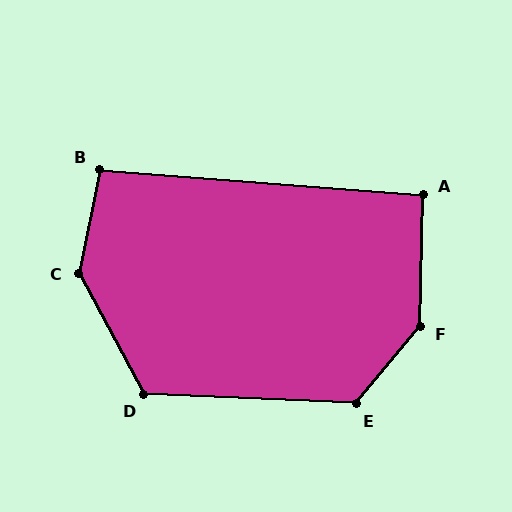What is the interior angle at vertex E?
Approximately 127 degrees (obtuse).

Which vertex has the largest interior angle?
F, at approximately 142 degrees.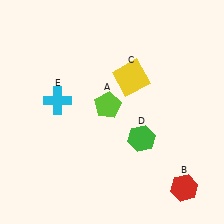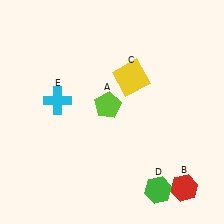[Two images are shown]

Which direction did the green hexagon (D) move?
The green hexagon (D) moved down.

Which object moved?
The green hexagon (D) moved down.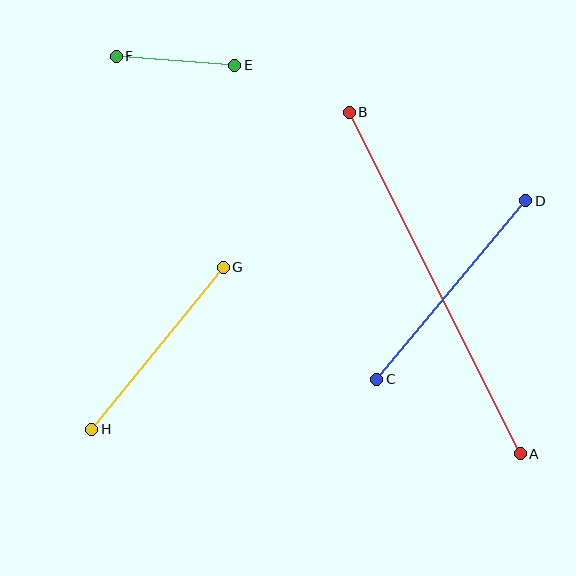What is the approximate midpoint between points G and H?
The midpoint is at approximately (157, 348) pixels.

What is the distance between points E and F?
The distance is approximately 119 pixels.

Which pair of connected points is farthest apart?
Points A and B are farthest apart.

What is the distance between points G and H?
The distance is approximately 208 pixels.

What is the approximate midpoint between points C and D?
The midpoint is at approximately (451, 290) pixels.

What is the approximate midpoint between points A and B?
The midpoint is at approximately (435, 283) pixels.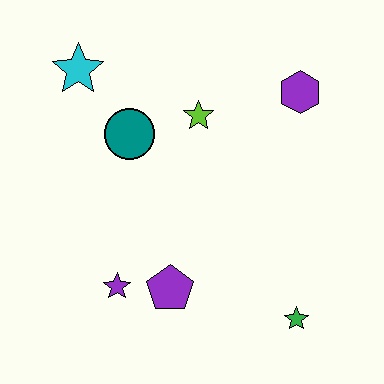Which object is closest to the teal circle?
The lime star is closest to the teal circle.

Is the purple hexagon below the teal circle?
No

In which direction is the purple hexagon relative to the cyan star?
The purple hexagon is to the right of the cyan star.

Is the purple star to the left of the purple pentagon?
Yes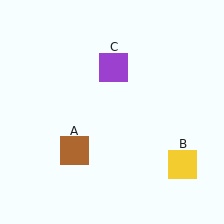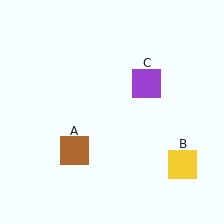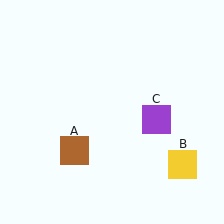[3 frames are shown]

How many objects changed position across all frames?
1 object changed position: purple square (object C).